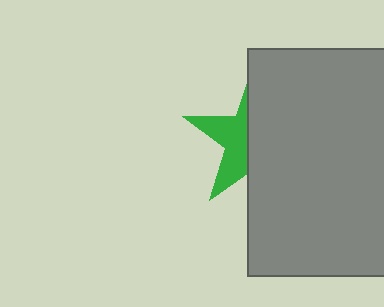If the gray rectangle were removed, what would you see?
You would see the complete green star.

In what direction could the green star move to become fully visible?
The green star could move left. That would shift it out from behind the gray rectangle entirely.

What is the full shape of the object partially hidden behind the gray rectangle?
The partially hidden object is a green star.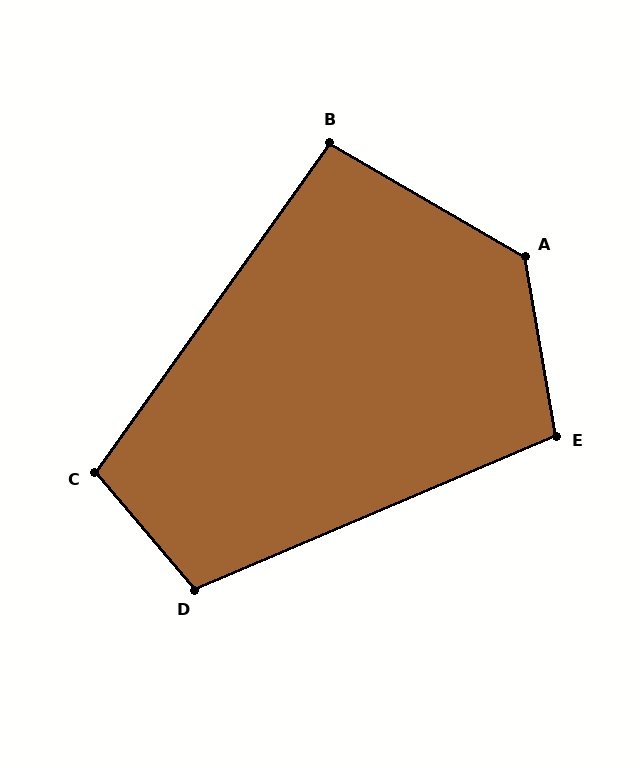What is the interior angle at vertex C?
Approximately 105 degrees (obtuse).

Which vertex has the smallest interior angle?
B, at approximately 95 degrees.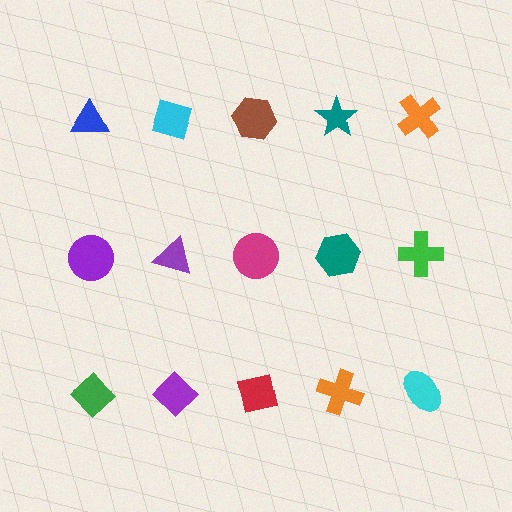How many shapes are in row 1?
5 shapes.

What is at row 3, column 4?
An orange cross.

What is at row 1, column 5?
An orange cross.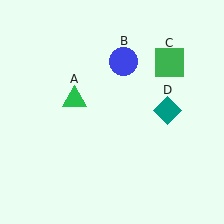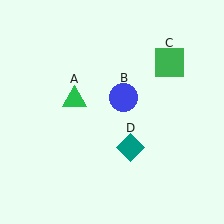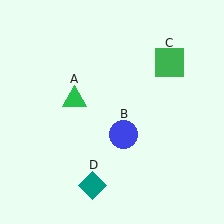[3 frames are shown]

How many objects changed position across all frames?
2 objects changed position: blue circle (object B), teal diamond (object D).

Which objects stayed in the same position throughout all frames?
Green triangle (object A) and green square (object C) remained stationary.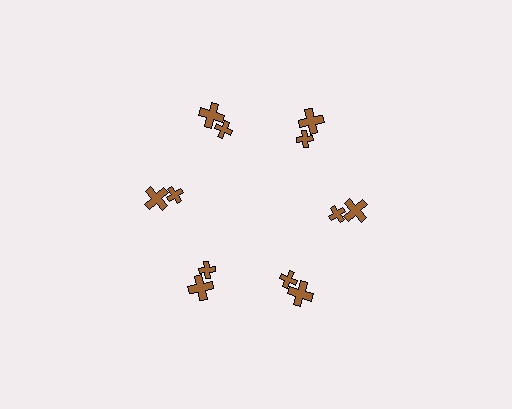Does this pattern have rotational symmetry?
Yes, this pattern has 6-fold rotational symmetry. It looks the same after rotating 60 degrees around the center.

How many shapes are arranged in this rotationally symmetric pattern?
There are 12 shapes, arranged in 6 groups of 2.